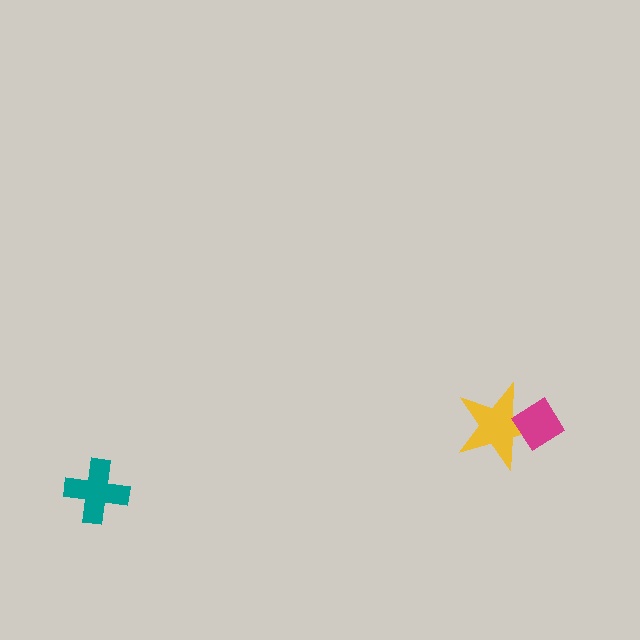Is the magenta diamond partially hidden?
No, no other shape covers it.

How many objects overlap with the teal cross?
0 objects overlap with the teal cross.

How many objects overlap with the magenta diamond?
1 object overlaps with the magenta diamond.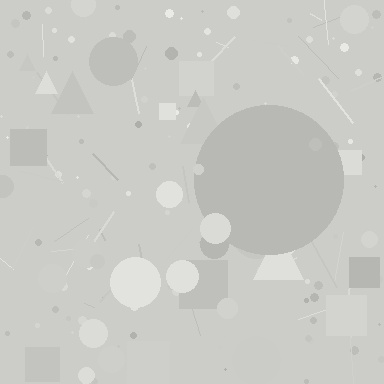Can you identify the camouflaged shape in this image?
The camouflaged shape is a circle.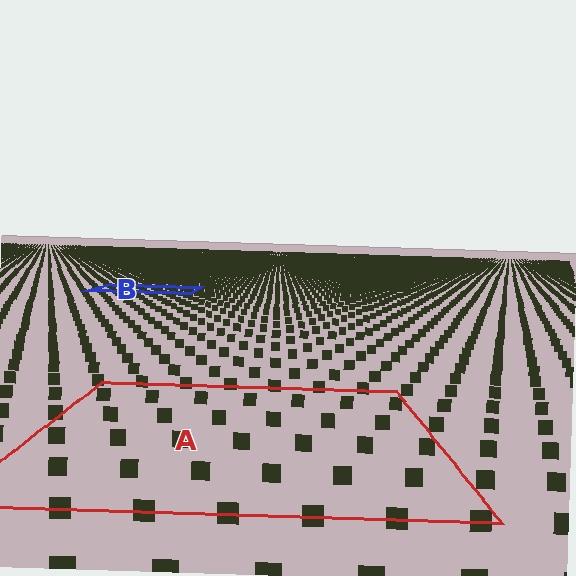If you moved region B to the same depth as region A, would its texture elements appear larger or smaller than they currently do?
They would appear larger. At a closer depth, the same texture elements are projected at a bigger on-screen size.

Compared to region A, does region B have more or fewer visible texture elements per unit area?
Region B has more texture elements per unit area — they are packed more densely because it is farther away.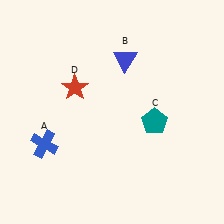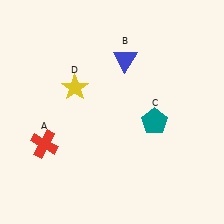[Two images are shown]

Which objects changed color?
A changed from blue to red. D changed from red to yellow.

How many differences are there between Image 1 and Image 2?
There are 2 differences between the two images.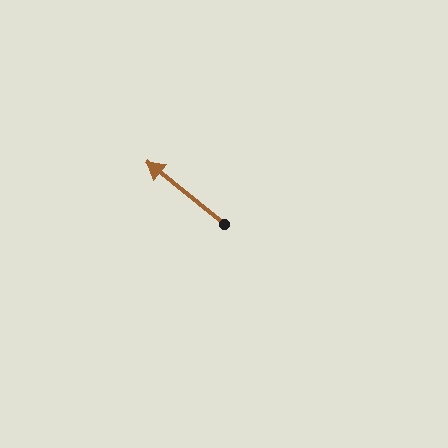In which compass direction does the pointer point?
Northwest.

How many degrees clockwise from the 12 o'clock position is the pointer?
Approximately 309 degrees.